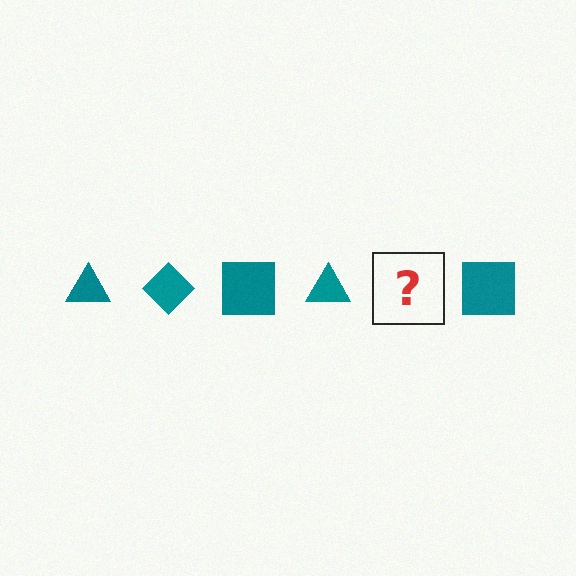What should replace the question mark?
The question mark should be replaced with a teal diamond.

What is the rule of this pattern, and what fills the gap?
The rule is that the pattern cycles through triangle, diamond, square shapes in teal. The gap should be filled with a teal diamond.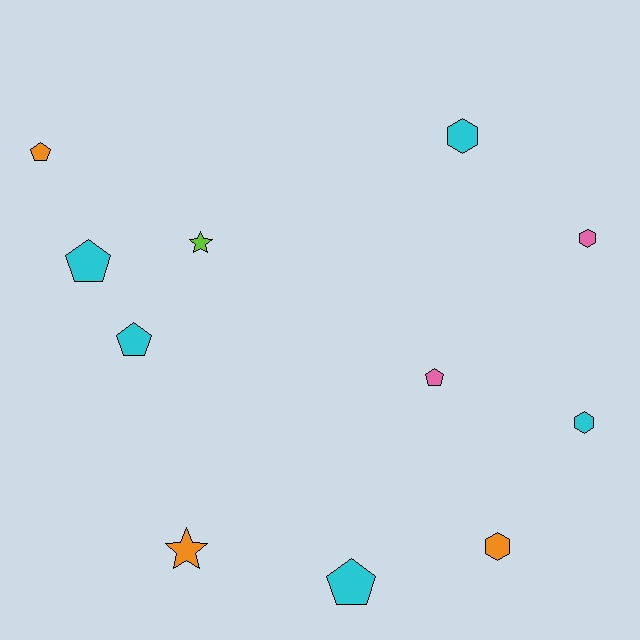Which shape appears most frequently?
Pentagon, with 5 objects.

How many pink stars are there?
There are no pink stars.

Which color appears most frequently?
Cyan, with 5 objects.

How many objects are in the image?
There are 11 objects.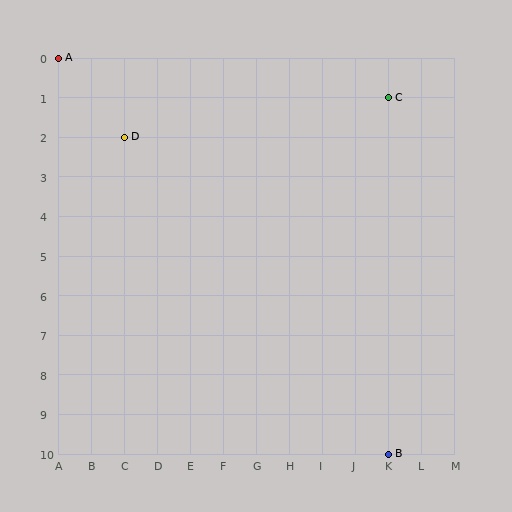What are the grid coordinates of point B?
Point B is at grid coordinates (K, 10).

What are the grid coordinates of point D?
Point D is at grid coordinates (C, 2).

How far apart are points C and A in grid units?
Points C and A are 10 columns and 1 row apart (about 10.0 grid units diagonally).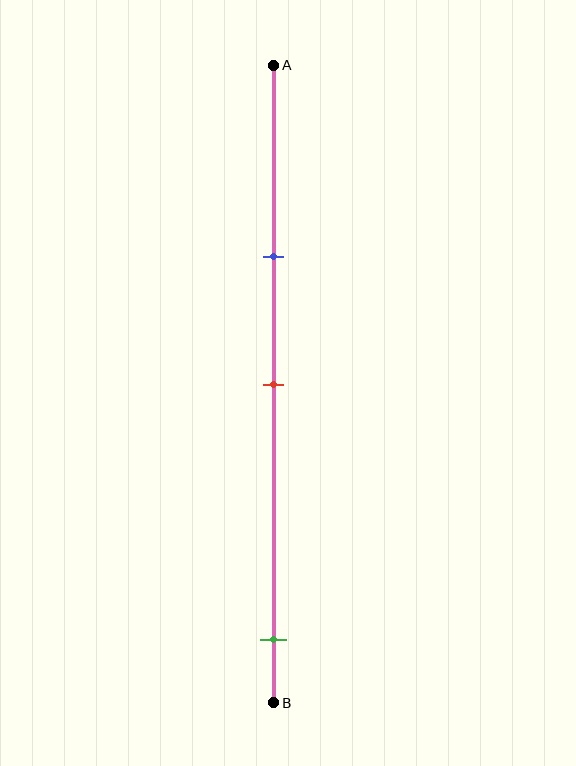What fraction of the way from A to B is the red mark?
The red mark is approximately 50% (0.5) of the way from A to B.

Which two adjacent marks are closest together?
The blue and red marks are the closest adjacent pair.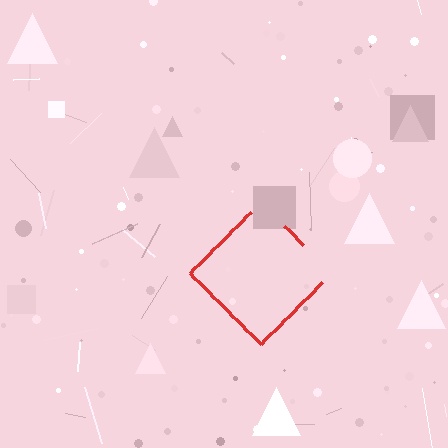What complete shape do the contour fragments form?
The contour fragments form a diamond.